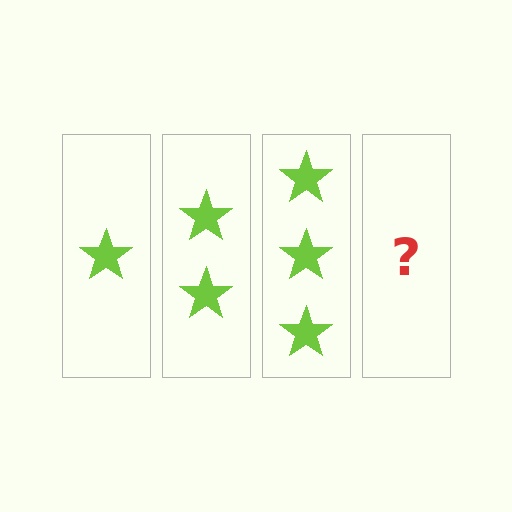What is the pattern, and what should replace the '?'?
The pattern is that each step adds one more star. The '?' should be 4 stars.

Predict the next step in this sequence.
The next step is 4 stars.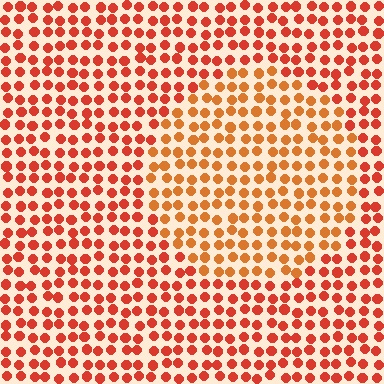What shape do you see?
I see a circle.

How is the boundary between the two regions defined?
The boundary is defined purely by a slight shift in hue (about 22 degrees). Spacing, size, and orientation are identical on both sides.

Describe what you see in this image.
The image is filled with small red elements in a uniform arrangement. A circle-shaped region is visible where the elements are tinted to a slightly different hue, forming a subtle color boundary.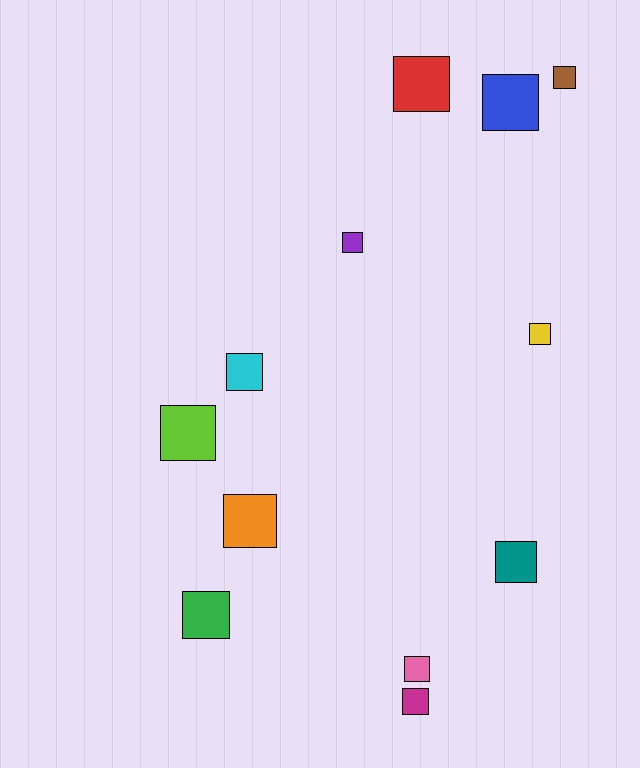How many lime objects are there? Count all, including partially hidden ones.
There is 1 lime object.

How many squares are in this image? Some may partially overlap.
There are 12 squares.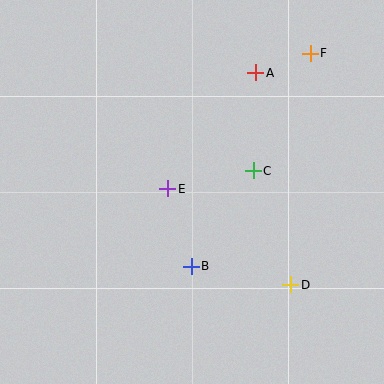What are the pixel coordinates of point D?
Point D is at (291, 285).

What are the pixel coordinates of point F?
Point F is at (310, 53).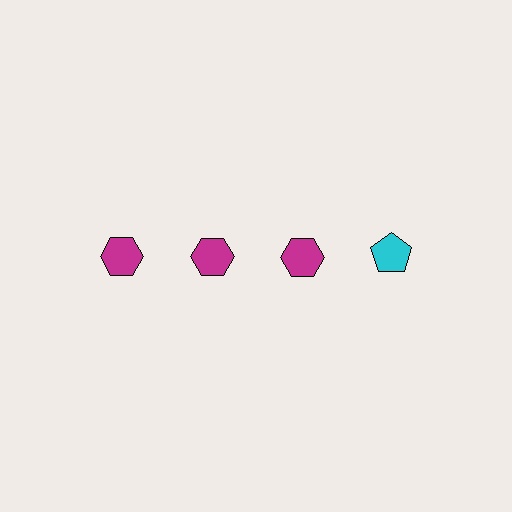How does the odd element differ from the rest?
It differs in both color (cyan instead of magenta) and shape (pentagon instead of hexagon).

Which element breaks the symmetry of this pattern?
The cyan pentagon in the top row, second from right column breaks the symmetry. All other shapes are magenta hexagons.